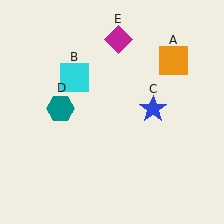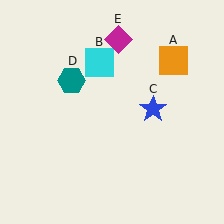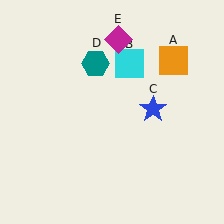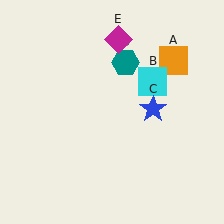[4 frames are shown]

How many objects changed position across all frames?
2 objects changed position: cyan square (object B), teal hexagon (object D).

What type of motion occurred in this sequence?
The cyan square (object B), teal hexagon (object D) rotated clockwise around the center of the scene.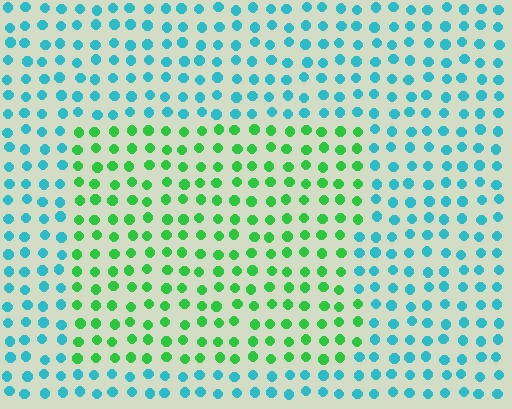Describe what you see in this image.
The image is filled with small cyan elements in a uniform arrangement. A rectangle-shaped region is visible where the elements are tinted to a slightly different hue, forming a subtle color boundary.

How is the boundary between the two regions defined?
The boundary is defined purely by a slight shift in hue (about 57 degrees). Spacing, size, and orientation are identical on both sides.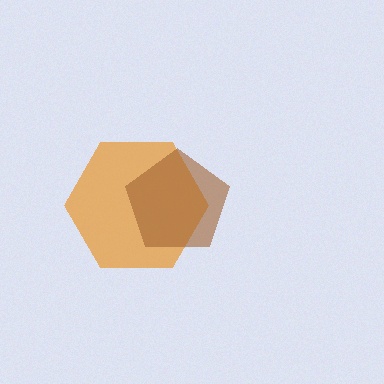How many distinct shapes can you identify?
There are 2 distinct shapes: an orange hexagon, a brown pentagon.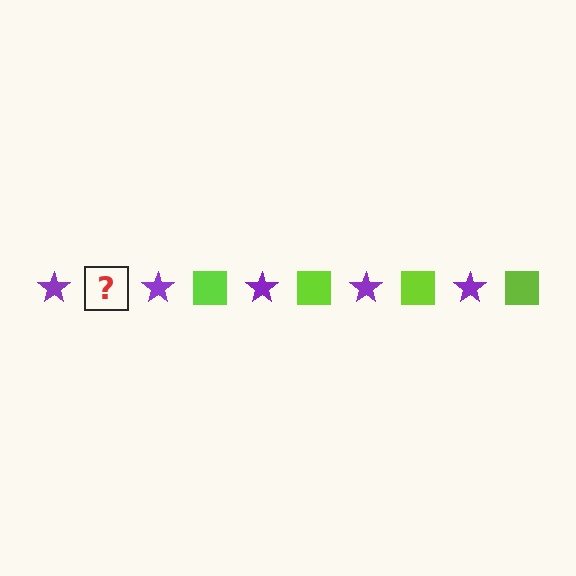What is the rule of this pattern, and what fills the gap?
The rule is that the pattern alternates between purple star and lime square. The gap should be filled with a lime square.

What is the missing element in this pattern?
The missing element is a lime square.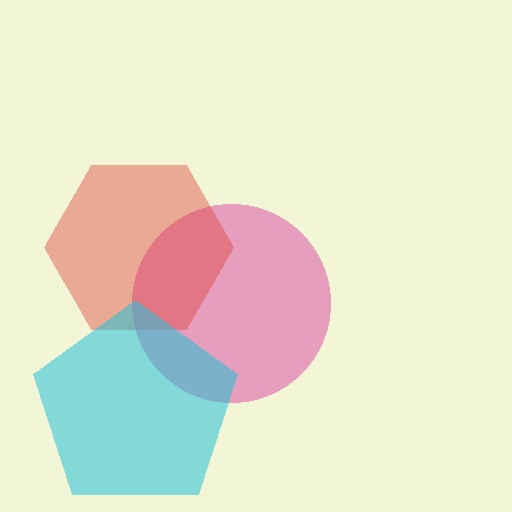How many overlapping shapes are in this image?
There are 3 overlapping shapes in the image.